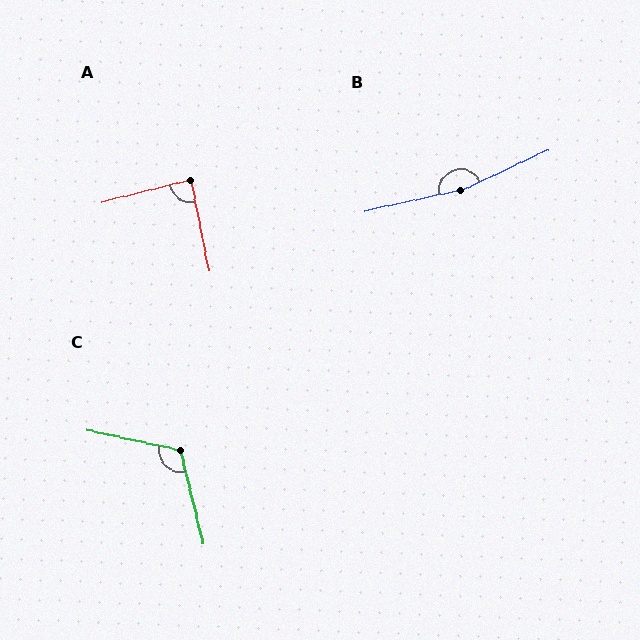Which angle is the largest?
B, at approximately 167 degrees.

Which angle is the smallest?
A, at approximately 87 degrees.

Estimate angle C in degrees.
Approximately 116 degrees.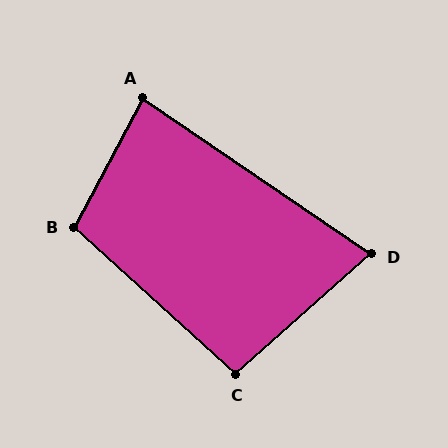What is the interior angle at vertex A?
Approximately 84 degrees (acute).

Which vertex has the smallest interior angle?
D, at approximately 76 degrees.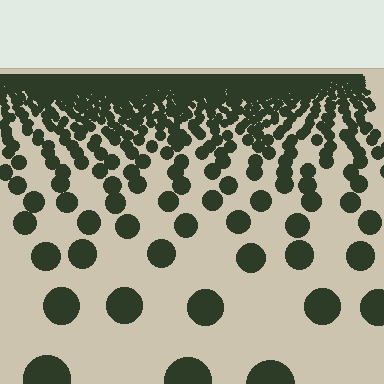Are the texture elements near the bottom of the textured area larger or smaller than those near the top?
Larger. Near the bottom, elements are closer to the viewer and appear at a bigger on-screen size.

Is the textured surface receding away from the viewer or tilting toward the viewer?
The surface is receding away from the viewer. Texture elements get smaller and denser toward the top.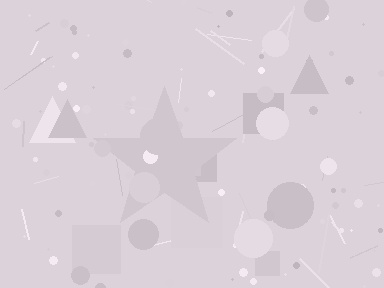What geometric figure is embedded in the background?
A star is embedded in the background.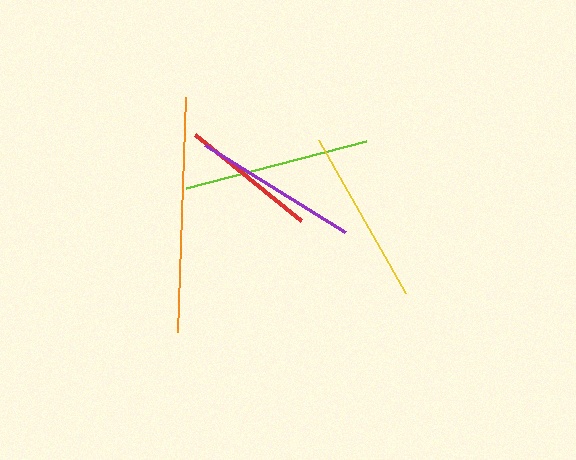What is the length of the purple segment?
The purple segment is approximately 166 pixels long.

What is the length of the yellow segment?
The yellow segment is approximately 176 pixels long.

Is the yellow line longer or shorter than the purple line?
The yellow line is longer than the purple line.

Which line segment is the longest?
The orange line is the longest at approximately 235 pixels.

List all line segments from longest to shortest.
From longest to shortest: orange, lime, yellow, purple, red.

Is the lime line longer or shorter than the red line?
The lime line is longer than the red line.